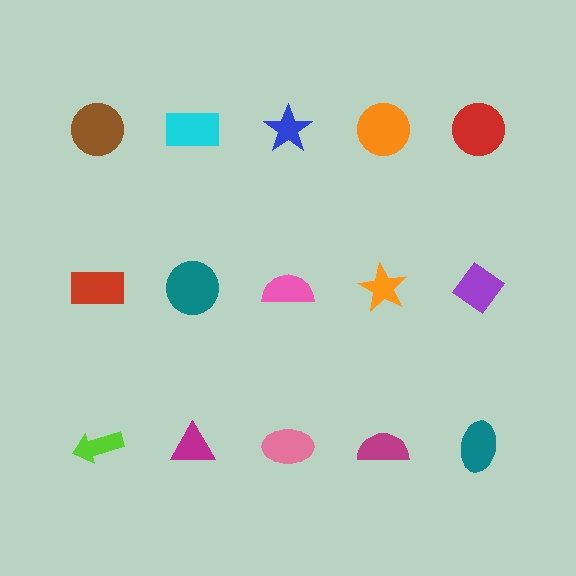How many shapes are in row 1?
5 shapes.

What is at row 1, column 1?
A brown circle.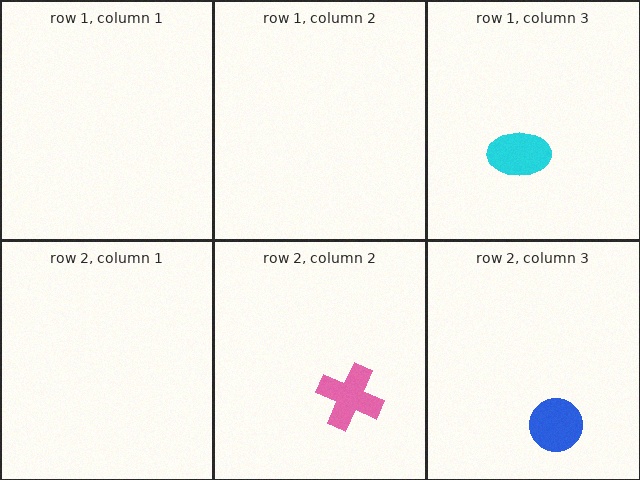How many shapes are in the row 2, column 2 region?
1.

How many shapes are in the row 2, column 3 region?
1.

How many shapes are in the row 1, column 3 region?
1.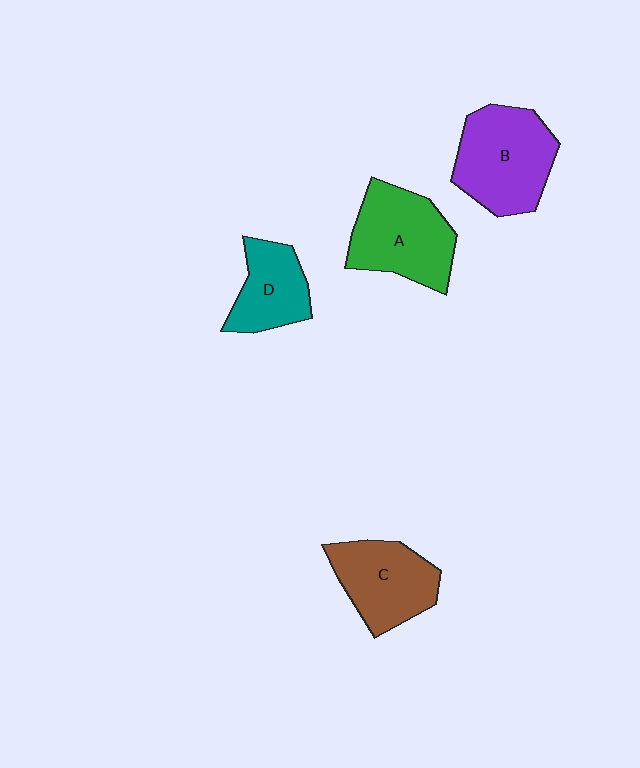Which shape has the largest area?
Shape B (purple).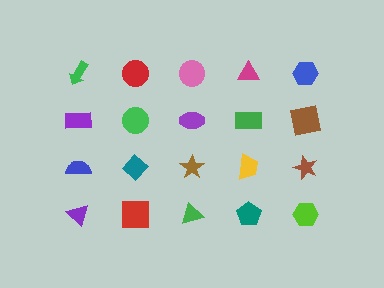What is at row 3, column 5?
A brown star.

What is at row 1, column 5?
A blue hexagon.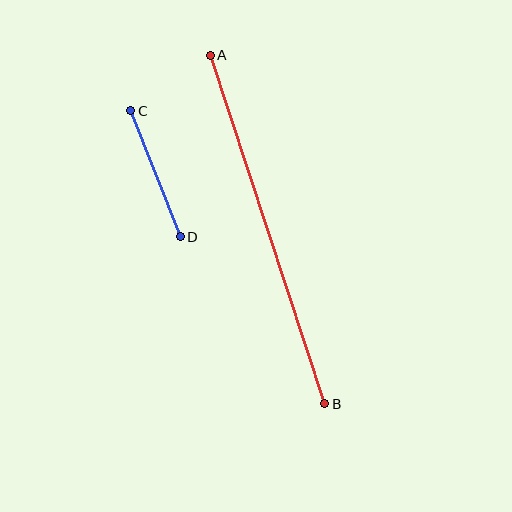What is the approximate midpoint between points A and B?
The midpoint is at approximately (268, 229) pixels.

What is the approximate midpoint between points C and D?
The midpoint is at approximately (155, 174) pixels.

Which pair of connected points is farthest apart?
Points A and B are farthest apart.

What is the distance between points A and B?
The distance is approximately 367 pixels.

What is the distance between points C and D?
The distance is approximately 135 pixels.